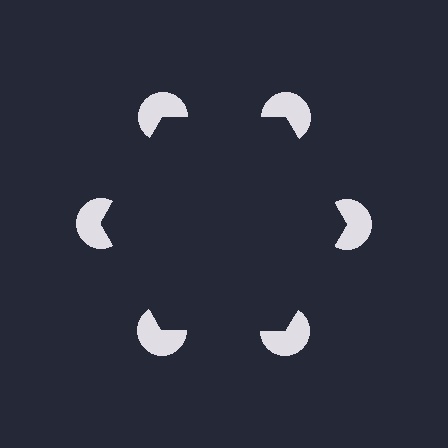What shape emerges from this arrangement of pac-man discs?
An illusory hexagon — its edges are inferred from the aligned wedge cuts in the pac-man discs, not physically drawn.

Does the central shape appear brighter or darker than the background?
It typically appears slightly darker than the background, even though no actual brightness change is drawn.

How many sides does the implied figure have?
6 sides.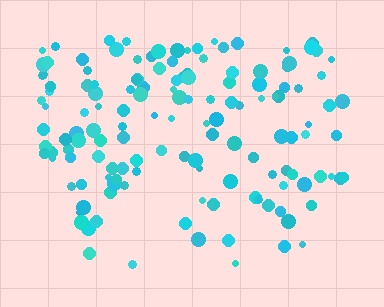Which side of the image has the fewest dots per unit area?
The bottom.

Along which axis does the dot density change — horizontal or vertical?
Vertical.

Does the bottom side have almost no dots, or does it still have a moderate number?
Still a moderate number, just noticeably fewer than the top.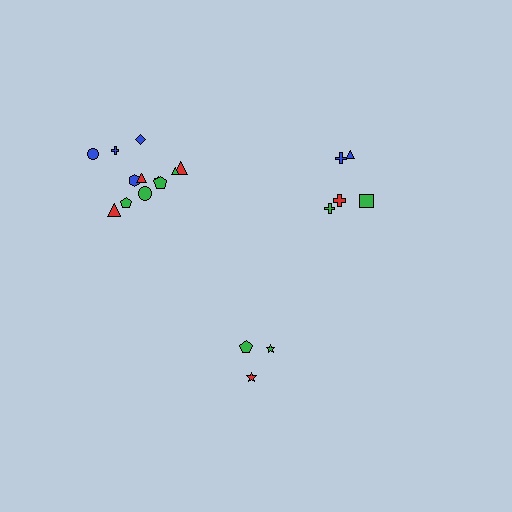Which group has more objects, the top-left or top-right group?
The top-left group.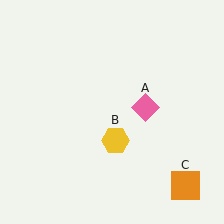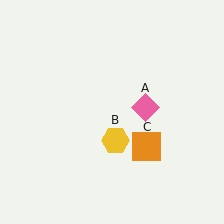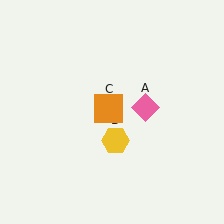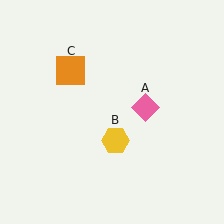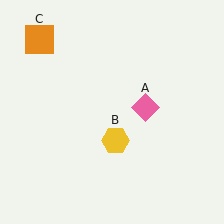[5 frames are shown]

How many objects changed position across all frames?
1 object changed position: orange square (object C).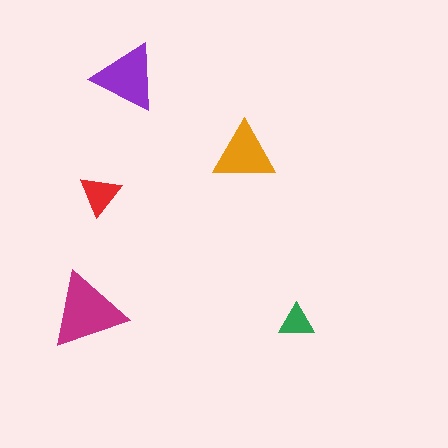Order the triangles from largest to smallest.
the magenta one, the purple one, the orange one, the red one, the green one.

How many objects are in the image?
There are 5 objects in the image.